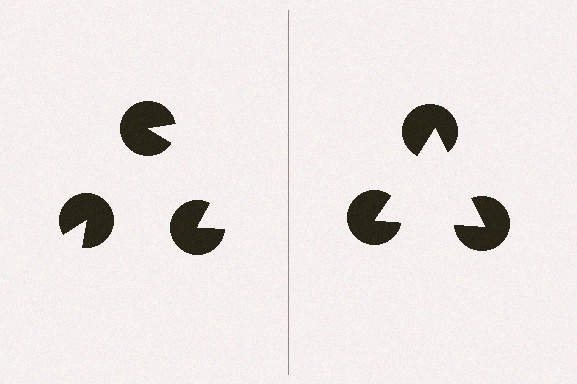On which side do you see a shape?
An illusory triangle appears on the right side. On the left side the wedge cuts are rotated, so no coherent shape forms.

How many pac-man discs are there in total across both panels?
6 — 3 on each side.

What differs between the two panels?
The pac-man discs are positioned identically on both sides; only the wedge orientations differ. On the right they align to a triangle; on the left they are misaligned.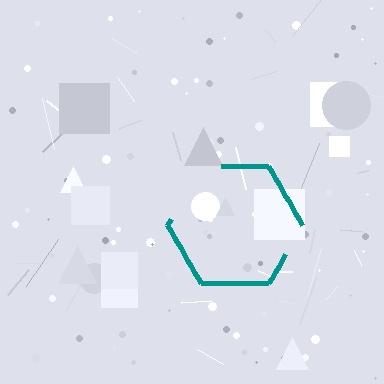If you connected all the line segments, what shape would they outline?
They would outline a hexagon.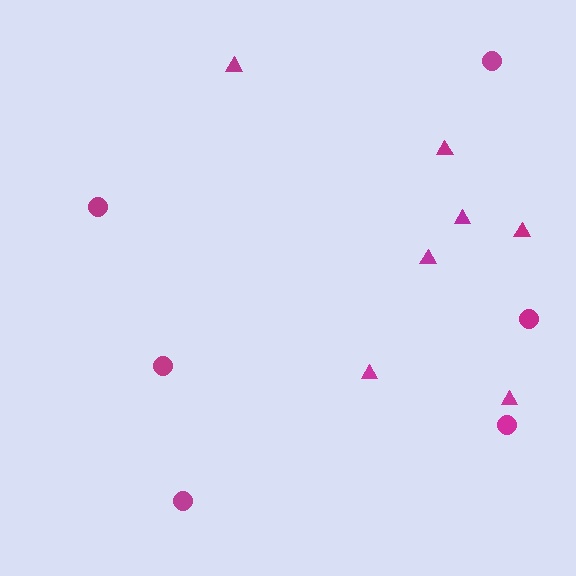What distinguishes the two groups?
There are 2 groups: one group of triangles (7) and one group of circles (6).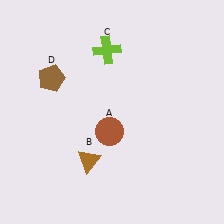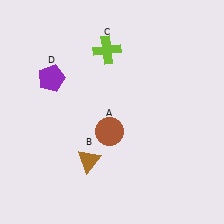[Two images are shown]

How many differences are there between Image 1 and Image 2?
There is 1 difference between the two images.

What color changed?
The pentagon (D) changed from brown in Image 1 to purple in Image 2.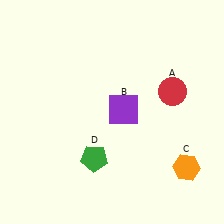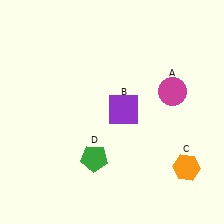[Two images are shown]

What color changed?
The circle (A) changed from red in Image 1 to magenta in Image 2.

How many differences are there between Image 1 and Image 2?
There is 1 difference between the two images.